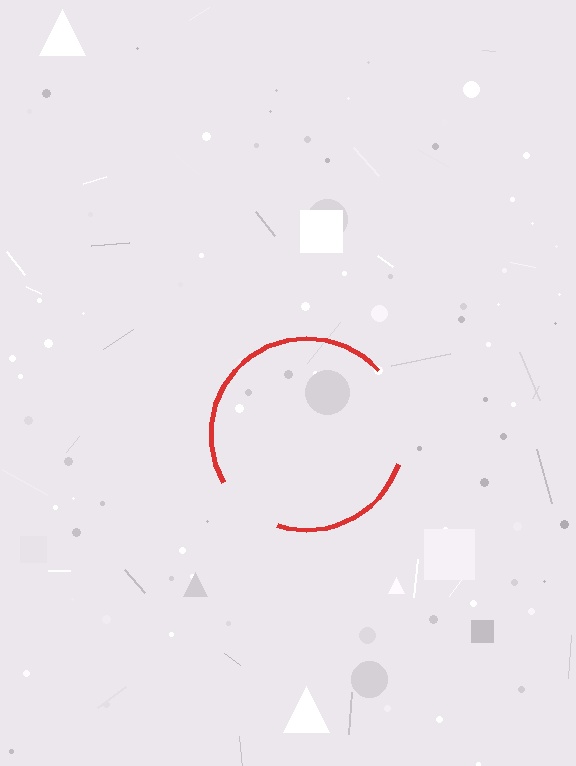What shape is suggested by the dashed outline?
The dashed outline suggests a circle.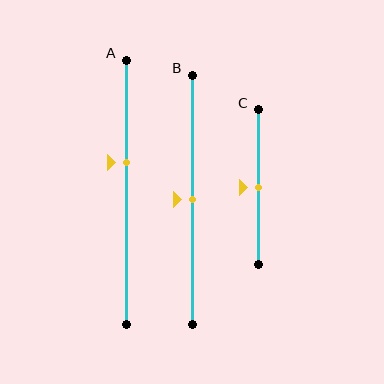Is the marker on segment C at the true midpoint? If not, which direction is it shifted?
Yes, the marker on segment C is at the true midpoint.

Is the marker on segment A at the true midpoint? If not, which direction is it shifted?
No, the marker on segment A is shifted upward by about 11% of the segment length.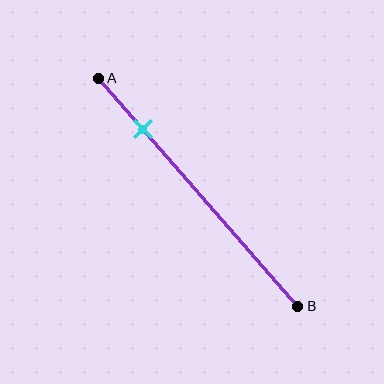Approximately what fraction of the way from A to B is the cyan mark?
The cyan mark is approximately 20% of the way from A to B.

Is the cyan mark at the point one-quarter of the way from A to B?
Yes, the mark is approximately at the one-quarter point.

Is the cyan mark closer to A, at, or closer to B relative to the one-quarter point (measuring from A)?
The cyan mark is approximately at the one-quarter point of segment AB.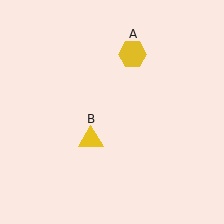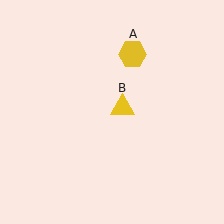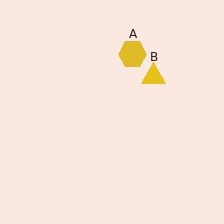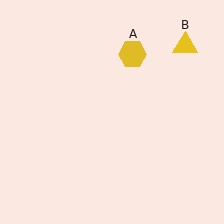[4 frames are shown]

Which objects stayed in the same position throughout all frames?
Yellow hexagon (object A) remained stationary.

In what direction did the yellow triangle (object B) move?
The yellow triangle (object B) moved up and to the right.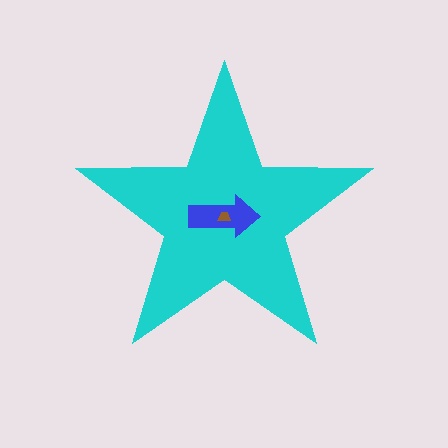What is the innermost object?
The brown trapezoid.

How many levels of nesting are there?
3.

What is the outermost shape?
The cyan star.